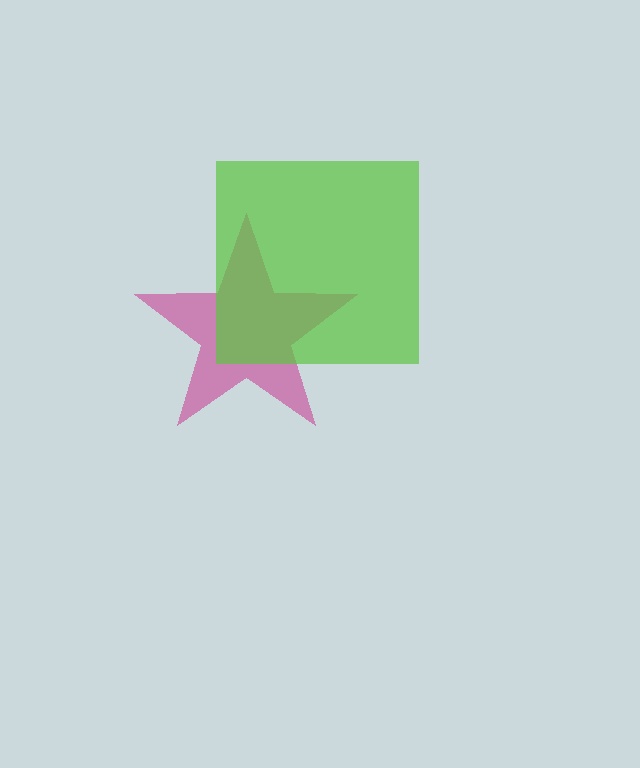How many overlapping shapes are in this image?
There are 2 overlapping shapes in the image.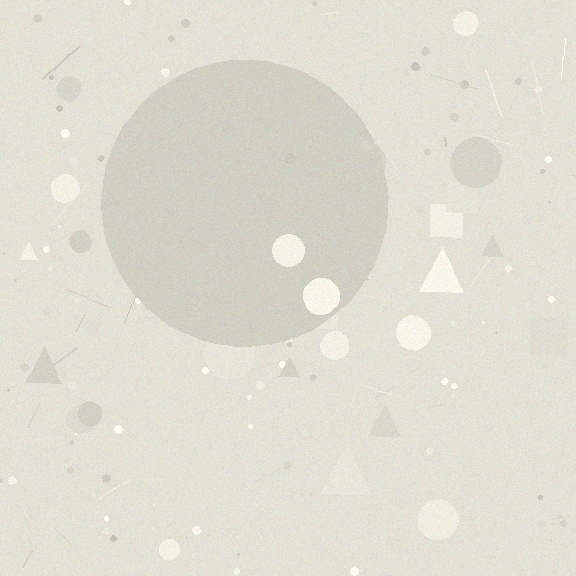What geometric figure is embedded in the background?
A circle is embedded in the background.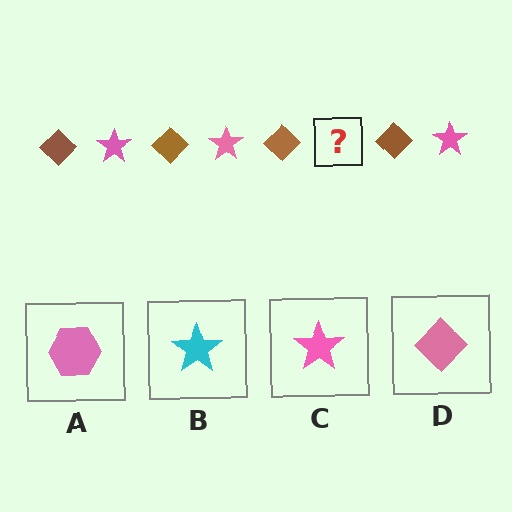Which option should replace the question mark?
Option C.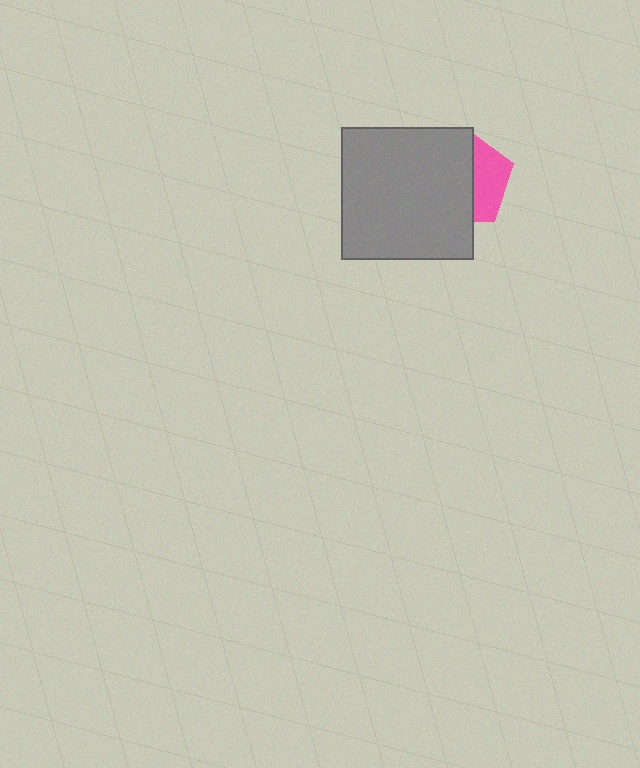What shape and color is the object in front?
The object in front is a gray square.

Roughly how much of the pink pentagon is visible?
A small part of it is visible (roughly 37%).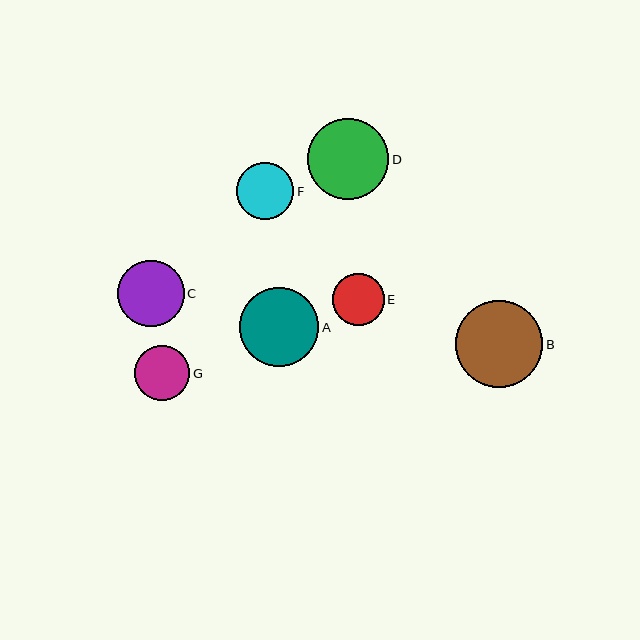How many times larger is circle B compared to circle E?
Circle B is approximately 1.7 times the size of circle E.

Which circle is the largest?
Circle B is the largest with a size of approximately 87 pixels.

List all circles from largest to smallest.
From largest to smallest: B, D, A, C, F, G, E.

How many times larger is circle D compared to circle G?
Circle D is approximately 1.5 times the size of circle G.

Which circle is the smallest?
Circle E is the smallest with a size of approximately 52 pixels.